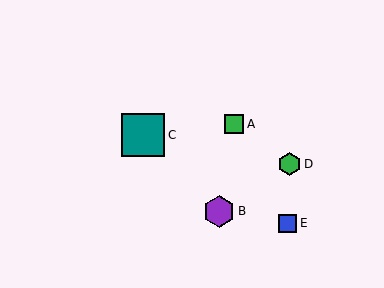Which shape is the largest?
The teal square (labeled C) is the largest.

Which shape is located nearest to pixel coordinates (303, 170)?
The green hexagon (labeled D) at (289, 164) is nearest to that location.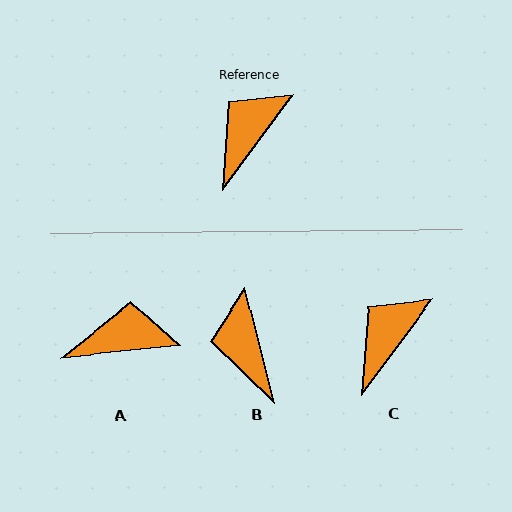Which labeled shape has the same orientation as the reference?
C.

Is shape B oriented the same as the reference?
No, it is off by about 51 degrees.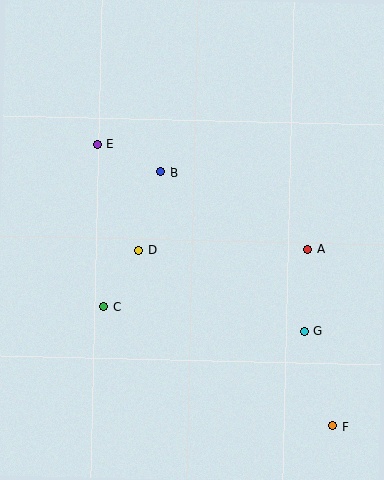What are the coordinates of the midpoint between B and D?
The midpoint between B and D is at (149, 211).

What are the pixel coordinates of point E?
Point E is at (97, 144).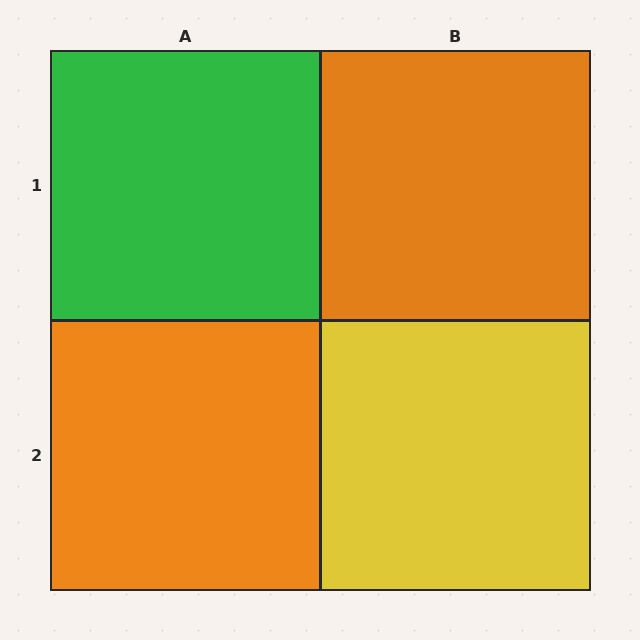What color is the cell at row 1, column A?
Green.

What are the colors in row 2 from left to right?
Orange, yellow.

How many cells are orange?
2 cells are orange.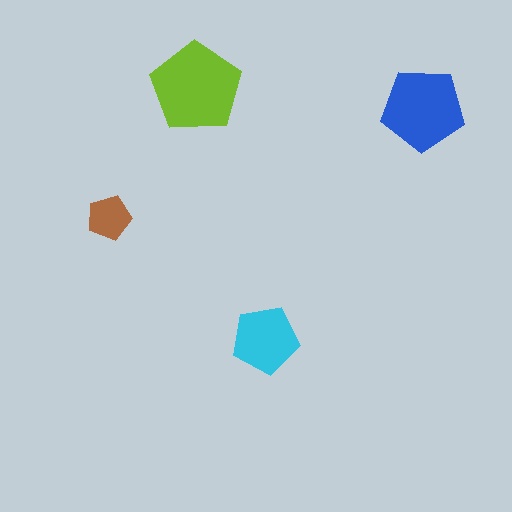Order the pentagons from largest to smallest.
the lime one, the blue one, the cyan one, the brown one.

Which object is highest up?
The lime pentagon is topmost.